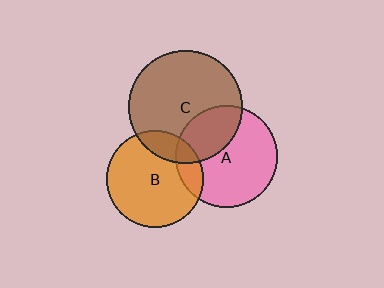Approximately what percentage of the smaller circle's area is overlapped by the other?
Approximately 20%.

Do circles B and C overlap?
Yes.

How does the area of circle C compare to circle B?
Approximately 1.4 times.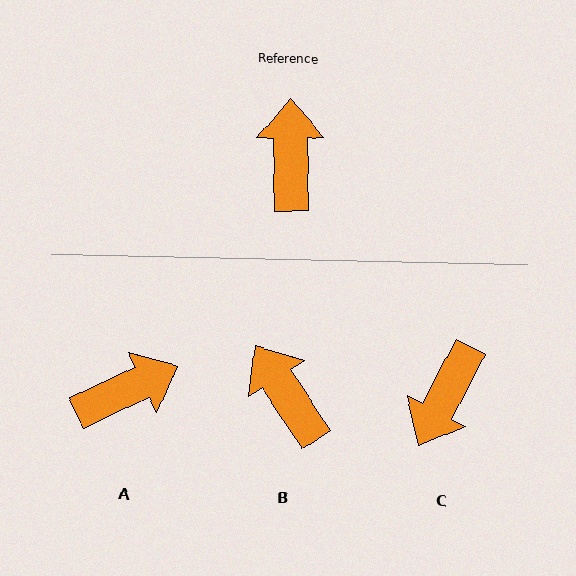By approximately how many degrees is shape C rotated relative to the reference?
Approximately 151 degrees counter-clockwise.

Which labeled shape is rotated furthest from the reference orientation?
C, about 151 degrees away.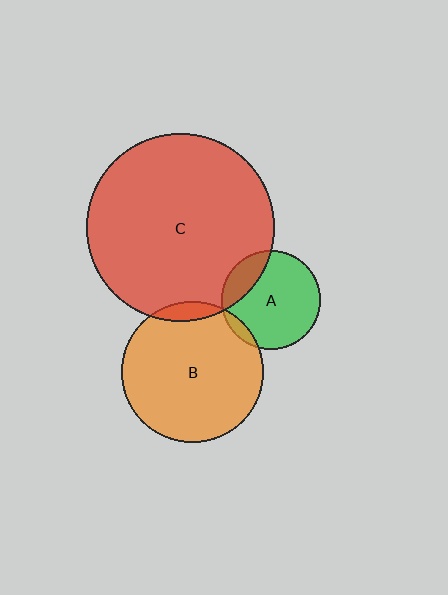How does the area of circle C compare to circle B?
Approximately 1.8 times.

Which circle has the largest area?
Circle C (red).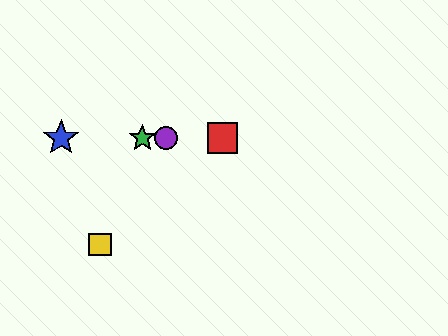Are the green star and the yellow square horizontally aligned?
No, the green star is at y≈138 and the yellow square is at y≈245.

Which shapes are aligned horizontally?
The red square, the blue star, the green star, the purple circle are aligned horizontally.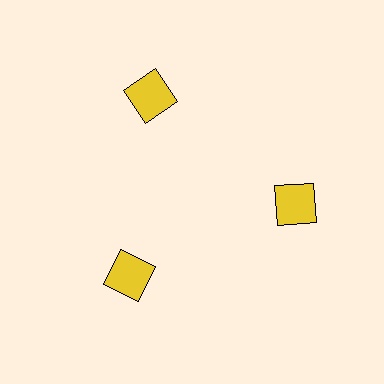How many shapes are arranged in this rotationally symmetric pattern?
There are 3 shapes, arranged in 3 groups of 1.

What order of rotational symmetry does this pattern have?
This pattern has 3-fold rotational symmetry.